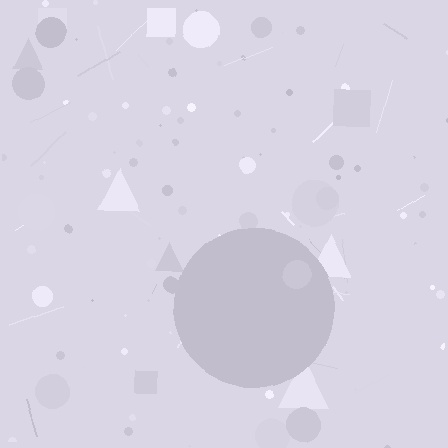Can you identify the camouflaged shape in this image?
The camouflaged shape is a circle.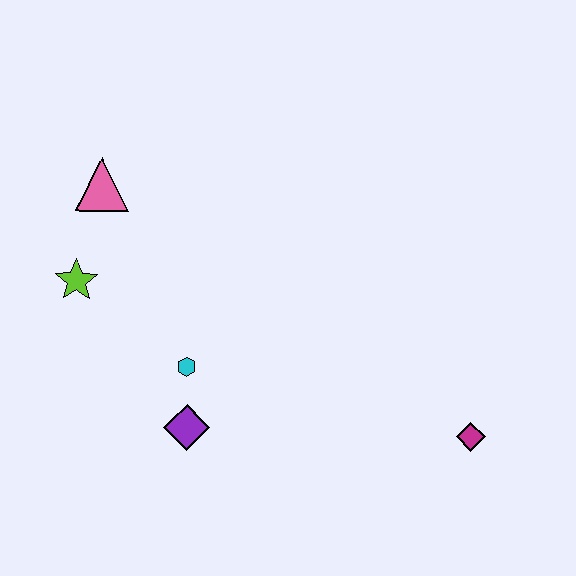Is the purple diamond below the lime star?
Yes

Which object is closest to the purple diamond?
The cyan hexagon is closest to the purple diamond.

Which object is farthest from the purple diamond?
The magenta diamond is farthest from the purple diamond.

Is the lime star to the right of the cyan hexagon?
No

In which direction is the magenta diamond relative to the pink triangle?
The magenta diamond is to the right of the pink triangle.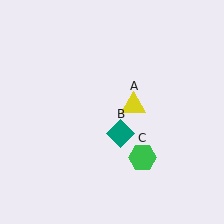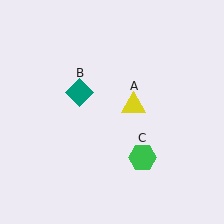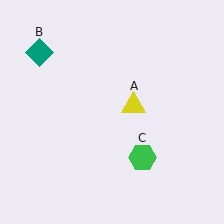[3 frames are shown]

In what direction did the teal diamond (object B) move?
The teal diamond (object B) moved up and to the left.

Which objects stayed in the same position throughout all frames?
Yellow triangle (object A) and green hexagon (object C) remained stationary.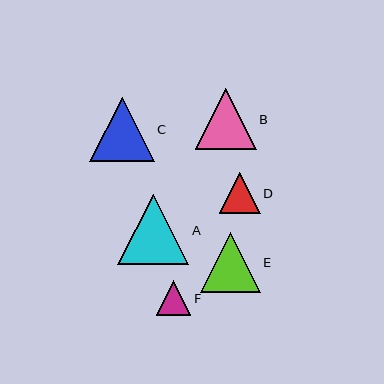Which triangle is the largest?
Triangle A is the largest with a size of approximately 71 pixels.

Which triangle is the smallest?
Triangle F is the smallest with a size of approximately 35 pixels.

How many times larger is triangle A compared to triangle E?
Triangle A is approximately 1.2 times the size of triangle E.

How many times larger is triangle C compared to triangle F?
Triangle C is approximately 1.9 times the size of triangle F.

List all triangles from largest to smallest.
From largest to smallest: A, C, B, E, D, F.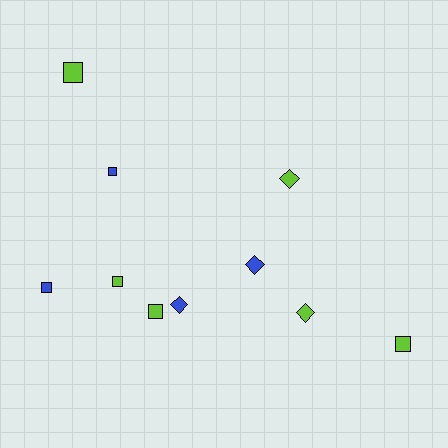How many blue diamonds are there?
There are 2 blue diamonds.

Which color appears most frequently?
Lime, with 6 objects.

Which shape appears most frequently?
Square, with 6 objects.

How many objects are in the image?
There are 10 objects.